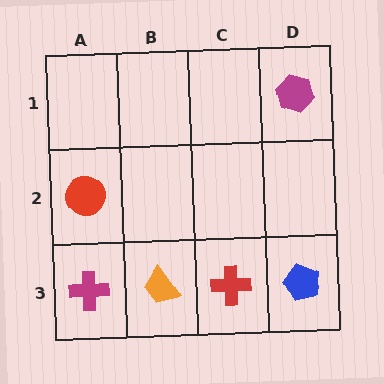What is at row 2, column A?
A red circle.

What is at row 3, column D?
A blue pentagon.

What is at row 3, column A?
A magenta cross.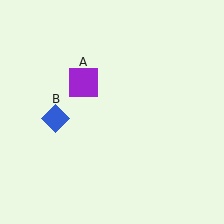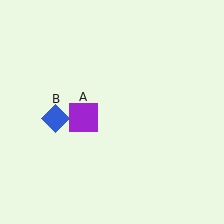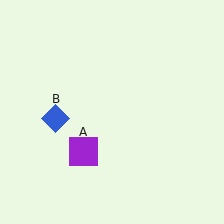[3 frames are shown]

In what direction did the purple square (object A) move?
The purple square (object A) moved down.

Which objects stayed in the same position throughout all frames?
Blue diamond (object B) remained stationary.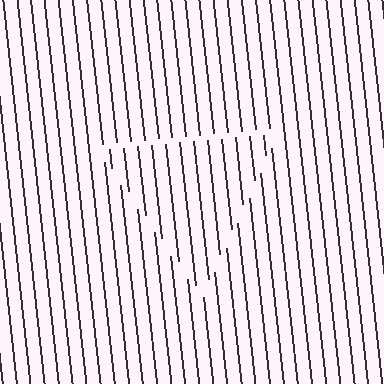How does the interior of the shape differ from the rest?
The interior of the shape contains the same grating, shifted by half a period — the contour is defined by the phase discontinuity where line-ends from the inner and outer gratings abut.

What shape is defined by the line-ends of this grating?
An illusory triangle. The interior of the shape contains the same grating, shifted by half a period — the contour is defined by the phase discontinuity where line-ends from the inner and outer gratings abut.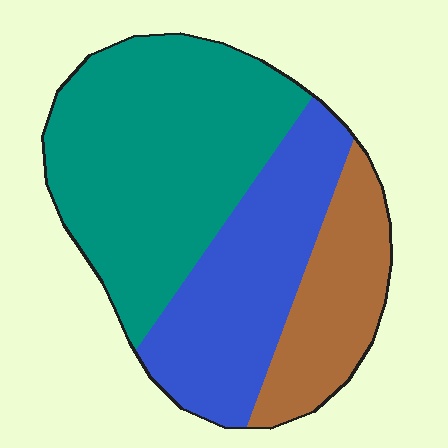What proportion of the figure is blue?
Blue takes up about one third (1/3) of the figure.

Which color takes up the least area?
Brown, at roughly 20%.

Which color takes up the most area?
Teal, at roughly 50%.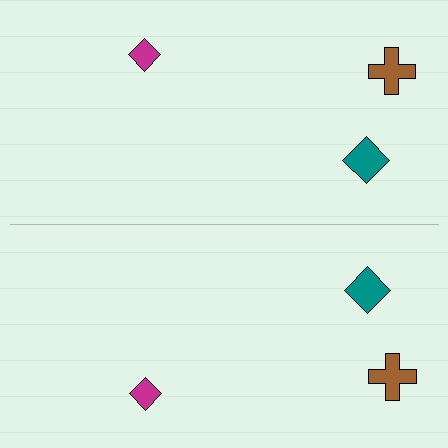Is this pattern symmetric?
Yes, this pattern has bilateral (reflection) symmetry.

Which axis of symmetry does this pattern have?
The pattern has a horizontal axis of symmetry running through the center of the image.